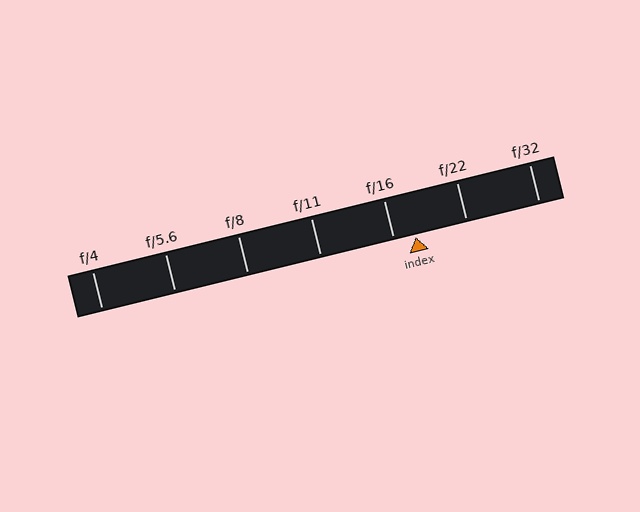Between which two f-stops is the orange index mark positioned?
The index mark is between f/16 and f/22.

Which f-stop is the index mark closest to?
The index mark is closest to f/16.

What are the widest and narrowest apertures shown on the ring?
The widest aperture shown is f/4 and the narrowest is f/32.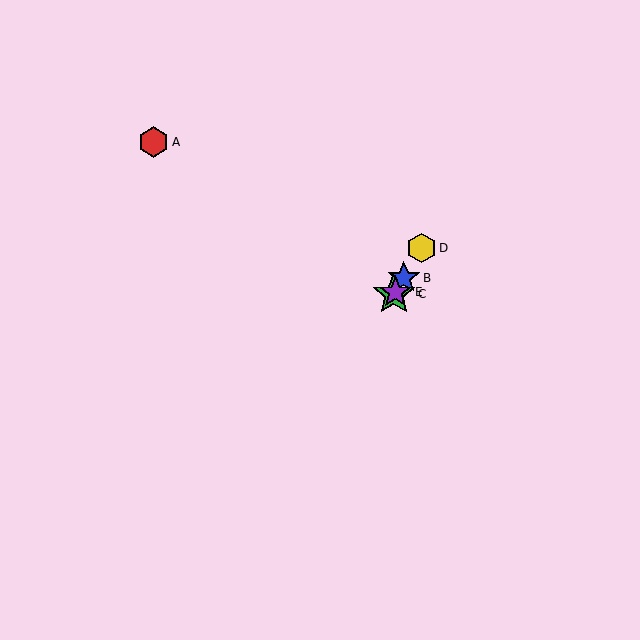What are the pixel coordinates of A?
Object A is at (154, 142).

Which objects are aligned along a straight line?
Objects B, C, D, E are aligned along a straight line.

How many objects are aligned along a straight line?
4 objects (B, C, D, E) are aligned along a straight line.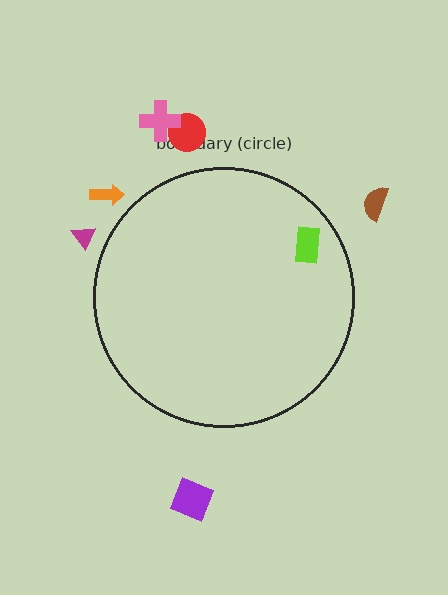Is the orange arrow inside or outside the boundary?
Outside.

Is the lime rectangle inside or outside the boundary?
Inside.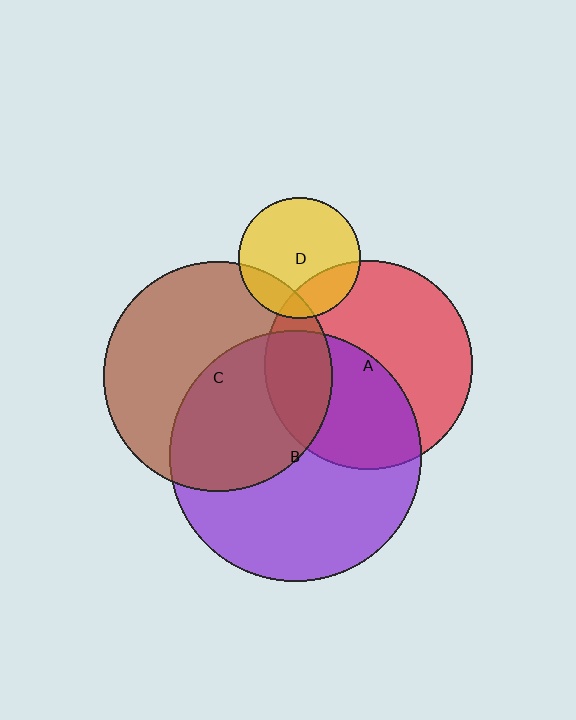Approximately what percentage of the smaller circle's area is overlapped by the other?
Approximately 45%.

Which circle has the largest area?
Circle B (purple).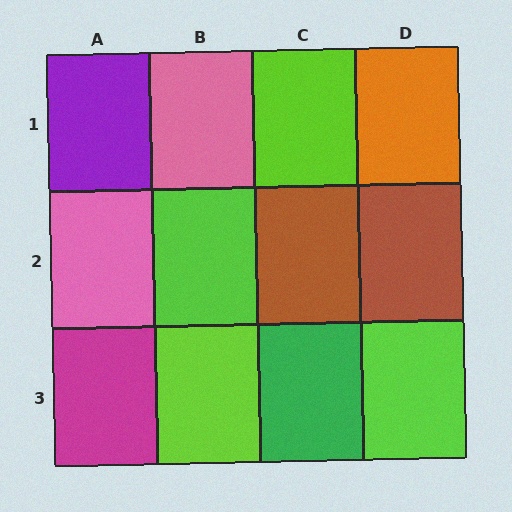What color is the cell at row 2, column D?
Brown.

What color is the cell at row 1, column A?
Purple.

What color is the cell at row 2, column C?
Brown.